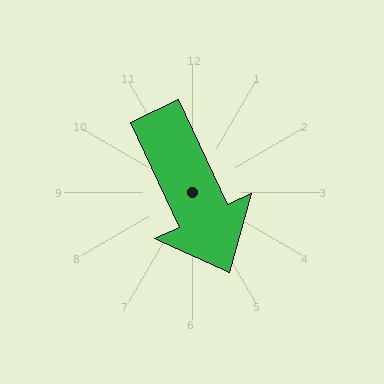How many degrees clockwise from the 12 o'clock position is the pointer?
Approximately 155 degrees.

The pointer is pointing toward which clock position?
Roughly 5 o'clock.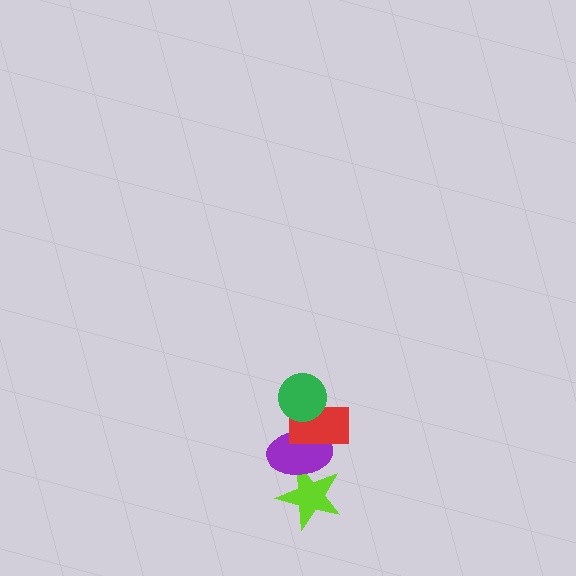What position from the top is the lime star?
The lime star is 4th from the top.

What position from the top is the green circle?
The green circle is 1st from the top.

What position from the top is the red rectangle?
The red rectangle is 2nd from the top.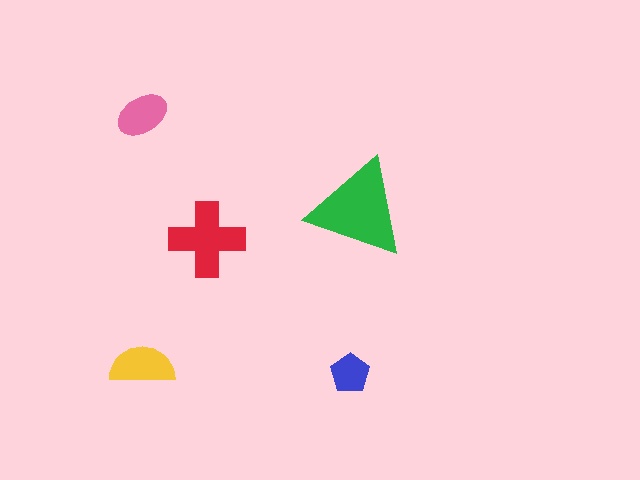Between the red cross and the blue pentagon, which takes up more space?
The red cross.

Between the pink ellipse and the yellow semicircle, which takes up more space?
The yellow semicircle.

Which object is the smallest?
The blue pentagon.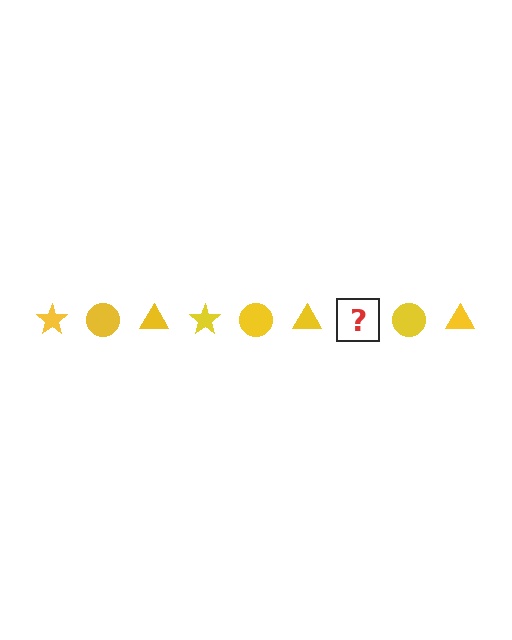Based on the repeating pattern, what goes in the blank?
The blank should be a yellow star.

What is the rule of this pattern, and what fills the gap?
The rule is that the pattern cycles through star, circle, triangle shapes in yellow. The gap should be filled with a yellow star.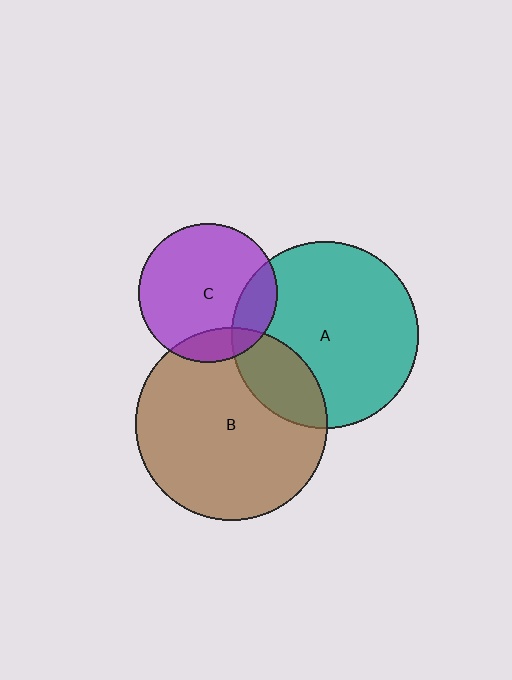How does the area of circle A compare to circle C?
Approximately 1.8 times.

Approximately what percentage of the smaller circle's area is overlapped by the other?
Approximately 20%.